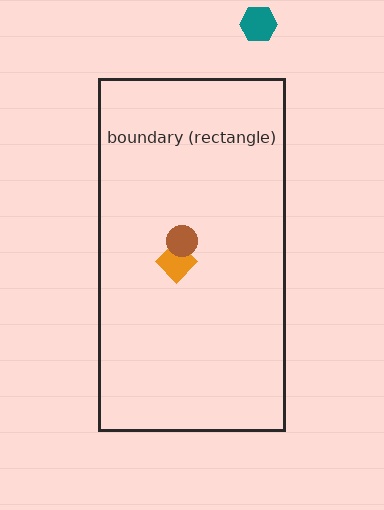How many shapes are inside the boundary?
2 inside, 1 outside.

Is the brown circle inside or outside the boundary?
Inside.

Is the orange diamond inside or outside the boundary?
Inside.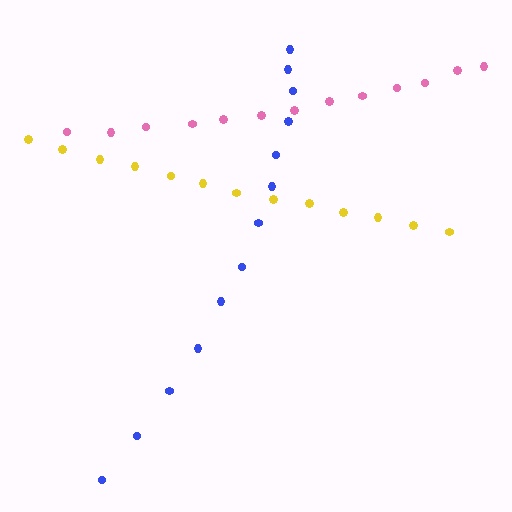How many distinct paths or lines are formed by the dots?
There are 3 distinct paths.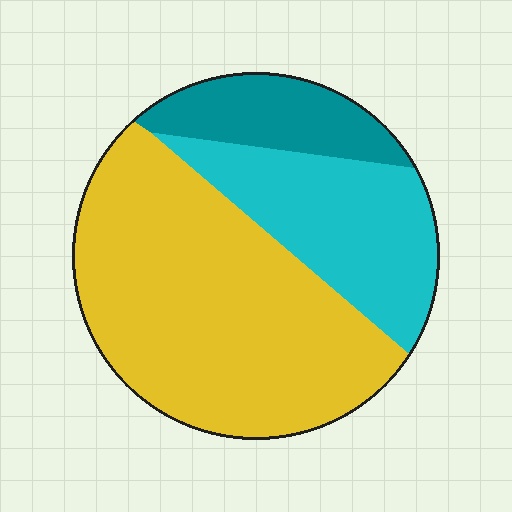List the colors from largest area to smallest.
From largest to smallest: yellow, cyan, teal.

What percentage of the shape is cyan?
Cyan covers 27% of the shape.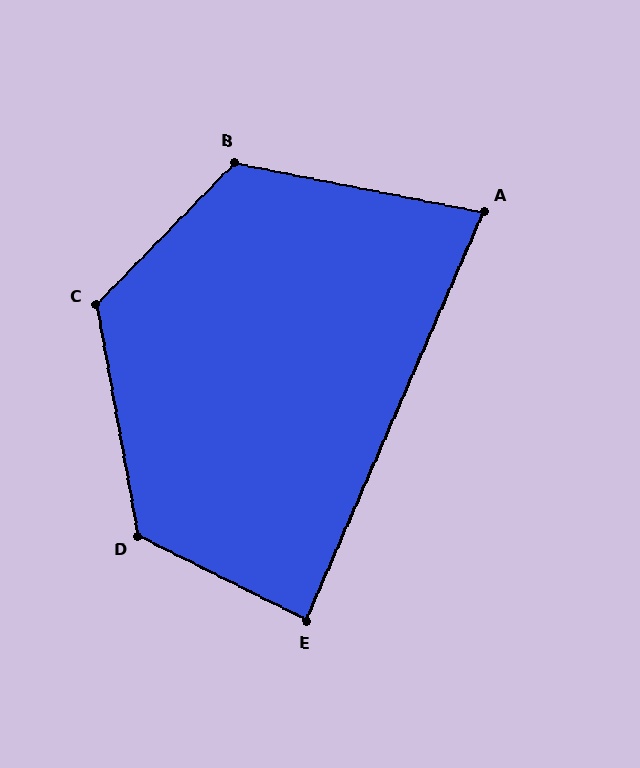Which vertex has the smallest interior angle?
A, at approximately 78 degrees.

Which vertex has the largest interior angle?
D, at approximately 127 degrees.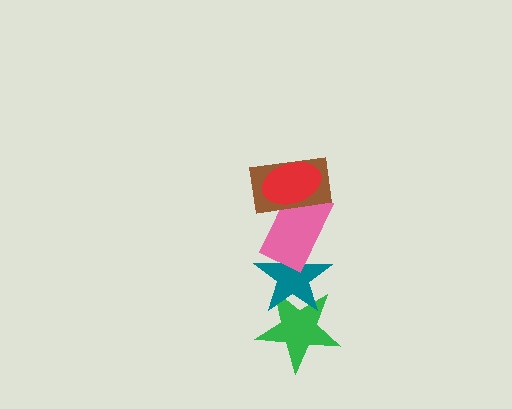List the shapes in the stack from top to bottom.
From top to bottom: the red ellipse, the brown rectangle, the pink rectangle, the teal star, the green star.